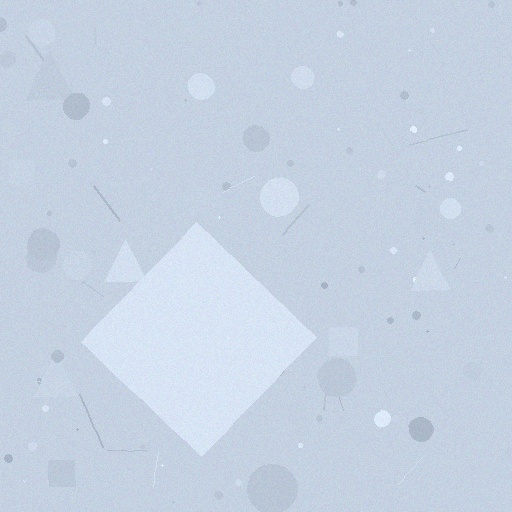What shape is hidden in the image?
A diamond is hidden in the image.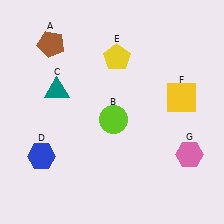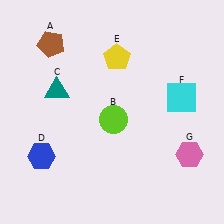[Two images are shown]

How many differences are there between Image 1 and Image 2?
There is 1 difference between the two images.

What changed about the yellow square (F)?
In Image 1, F is yellow. In Image 2, it changed to cyan.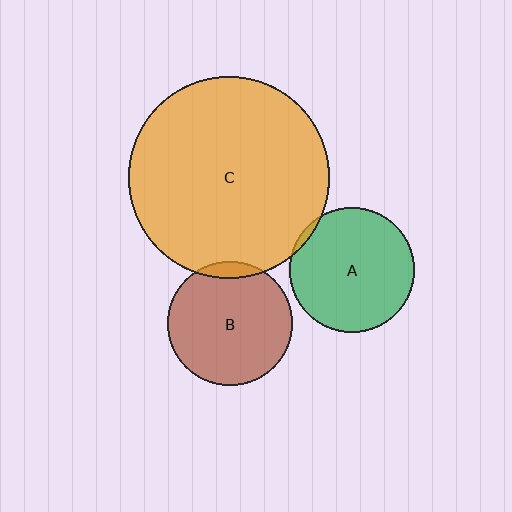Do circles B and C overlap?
Yes.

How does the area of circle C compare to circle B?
Approximately 2.6 times.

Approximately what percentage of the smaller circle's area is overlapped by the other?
Approximately 5%.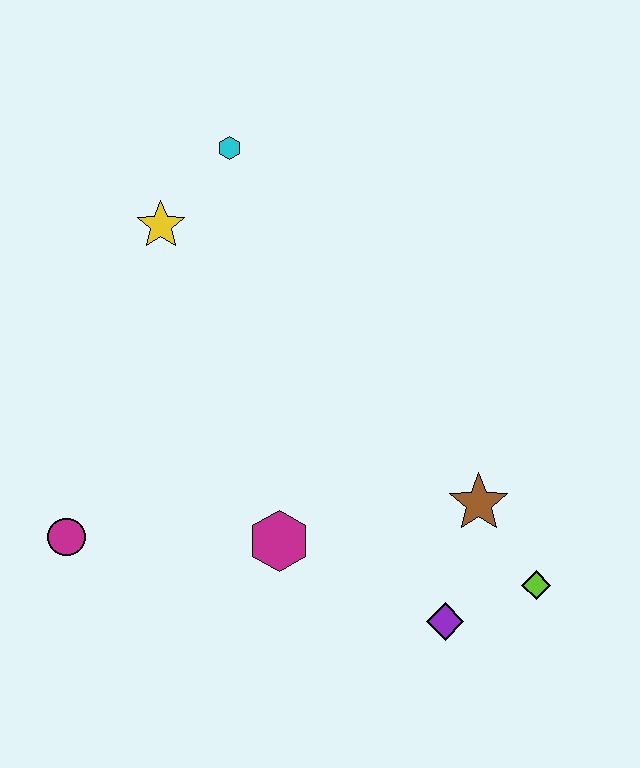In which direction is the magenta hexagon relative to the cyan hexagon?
The magenta hexagon is below the cyan hexagon.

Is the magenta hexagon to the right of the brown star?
No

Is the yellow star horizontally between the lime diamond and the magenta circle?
Yes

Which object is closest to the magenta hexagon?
The purple diamond is closest to the magenta hexagon.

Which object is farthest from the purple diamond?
The cyan hexagon is farthest from the purple diamond.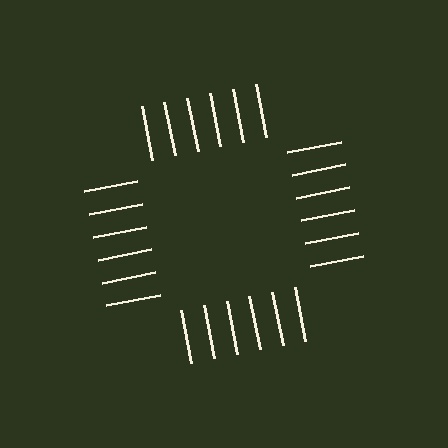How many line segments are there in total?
24 — 6 along each of the 4 edges.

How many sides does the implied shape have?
4 sides — the line-ends trace a square.